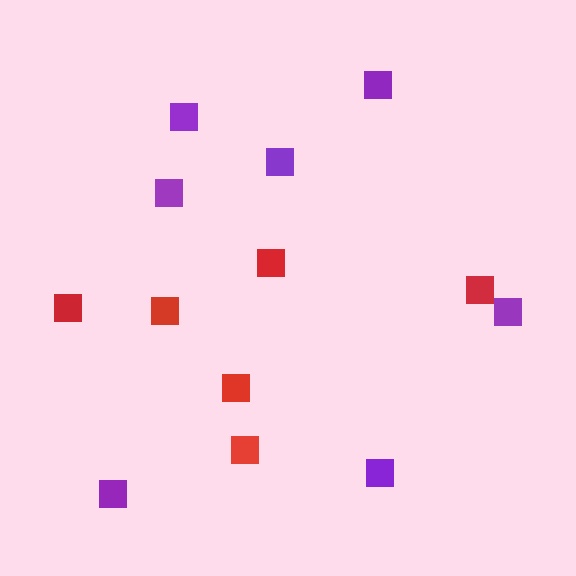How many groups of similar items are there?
There are 2 groups: one group of red squares (6) and one group of purple squares (7).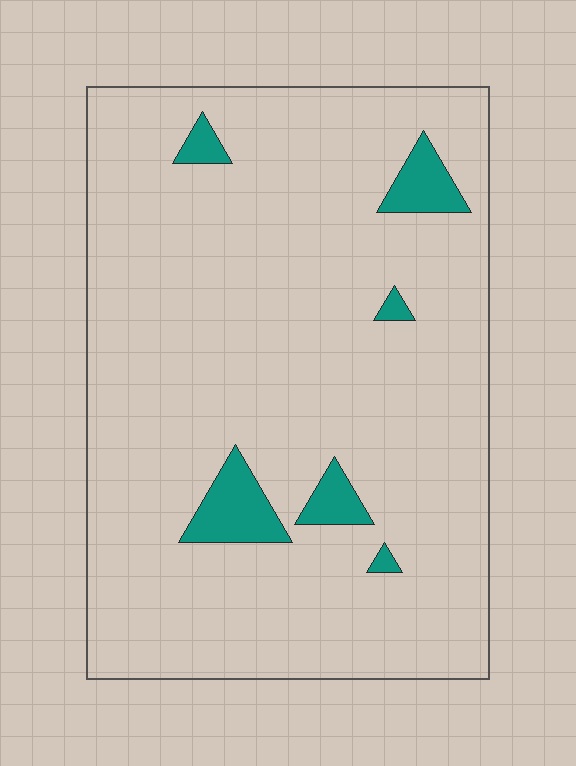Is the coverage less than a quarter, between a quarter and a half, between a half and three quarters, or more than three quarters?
Less than a quarter.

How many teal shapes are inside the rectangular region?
6.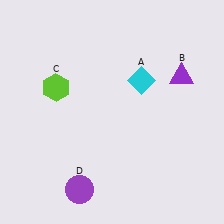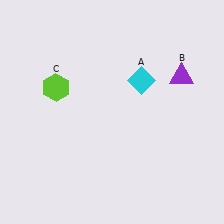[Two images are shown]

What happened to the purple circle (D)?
The purple circle (D) was removed in Image 2. It was in the bottom-left area of Image 1.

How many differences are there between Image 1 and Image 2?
There is 1 difference between the two images.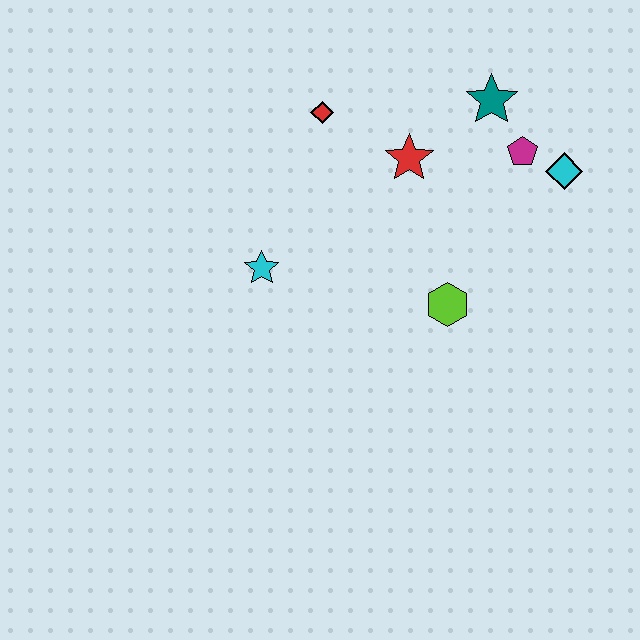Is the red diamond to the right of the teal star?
No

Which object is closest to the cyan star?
The red diamond is closest to the cyan star.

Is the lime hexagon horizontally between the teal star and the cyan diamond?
No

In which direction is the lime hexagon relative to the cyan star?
The lime hexagon is to the right of the cyan star.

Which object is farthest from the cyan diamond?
The cyan star is farthest from the cyan diamond.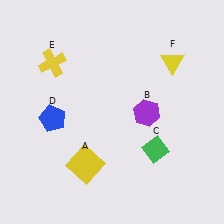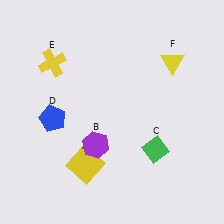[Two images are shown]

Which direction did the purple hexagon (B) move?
The purple hexagon (B) moved left.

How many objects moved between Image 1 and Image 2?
1 object moved between the two images.